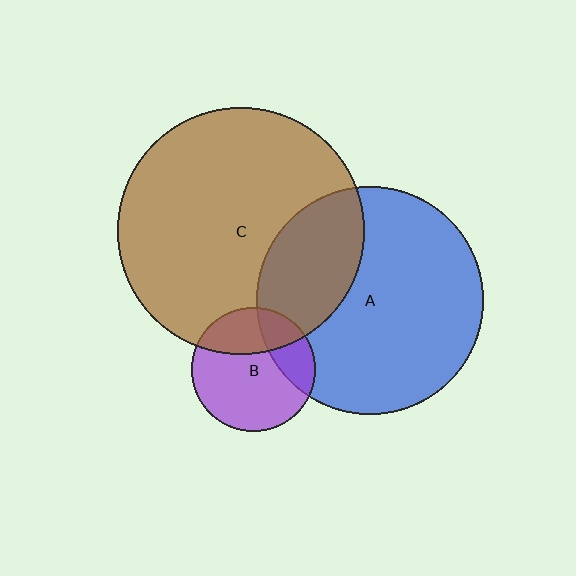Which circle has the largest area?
Circle C (brown).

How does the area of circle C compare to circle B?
Approximately 4.0 times.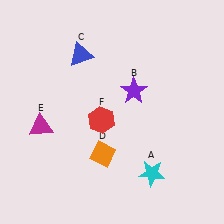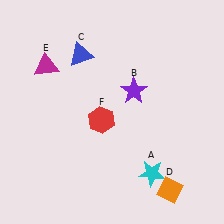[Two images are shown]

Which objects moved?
The objects that moved are: the orange diamond (D), the magenta triangle (E).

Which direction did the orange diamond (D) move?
The orange diamond (D) moved right.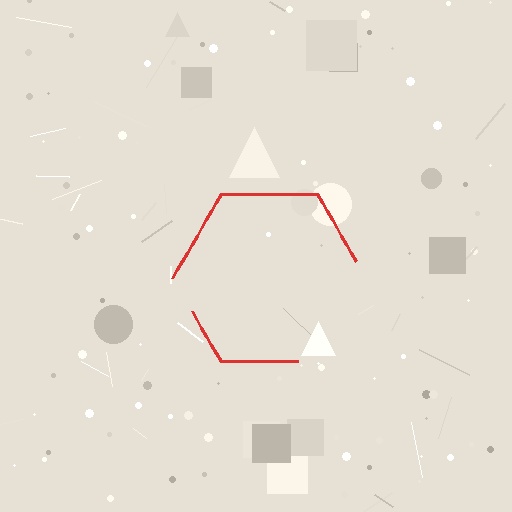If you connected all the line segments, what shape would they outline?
They would outline a hexagon.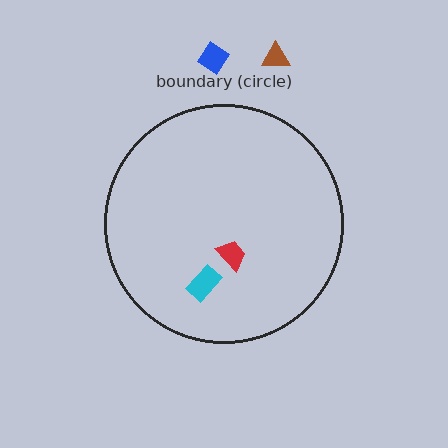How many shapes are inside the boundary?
2 inside, 2 outside.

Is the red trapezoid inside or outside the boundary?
Inside.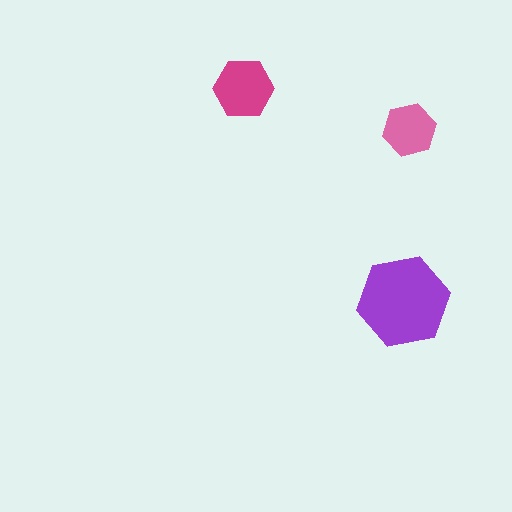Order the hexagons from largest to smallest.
the purple one, the magenta one, the pink one.